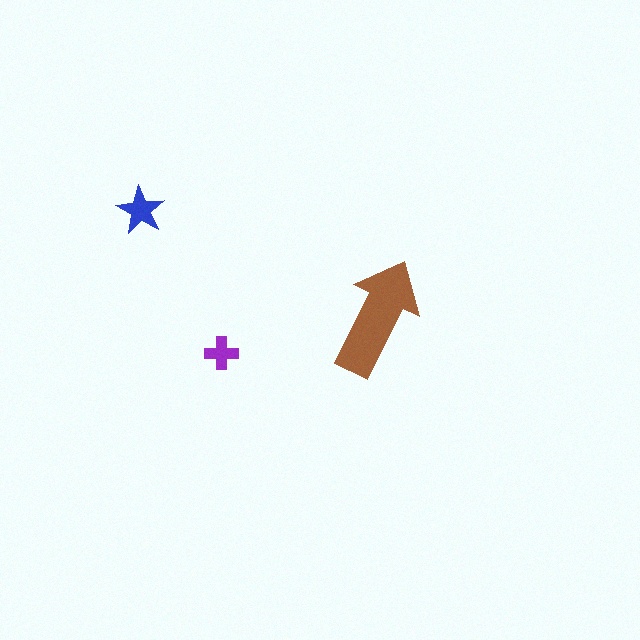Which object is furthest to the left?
The blue star is leftmost.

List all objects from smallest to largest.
The purple cross, the blue star, the brown arrow.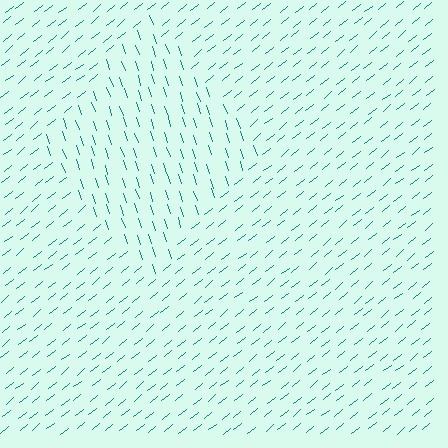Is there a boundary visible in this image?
Yes, there is a texture boundary formed by a change in line orientation.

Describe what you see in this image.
The image is filled with small teal line segments. A diamond region in the image has lines oriented differently from the surrounding lines, creating a visible texture boundary.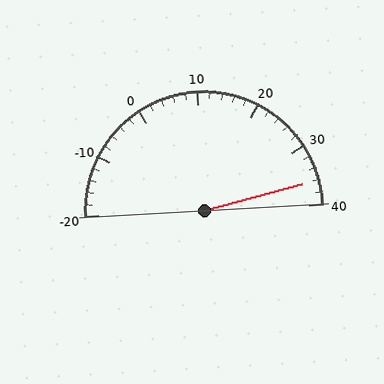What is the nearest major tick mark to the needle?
The nearest major tick mark is 40.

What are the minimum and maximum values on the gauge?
The gauge ranges from -20 to 40.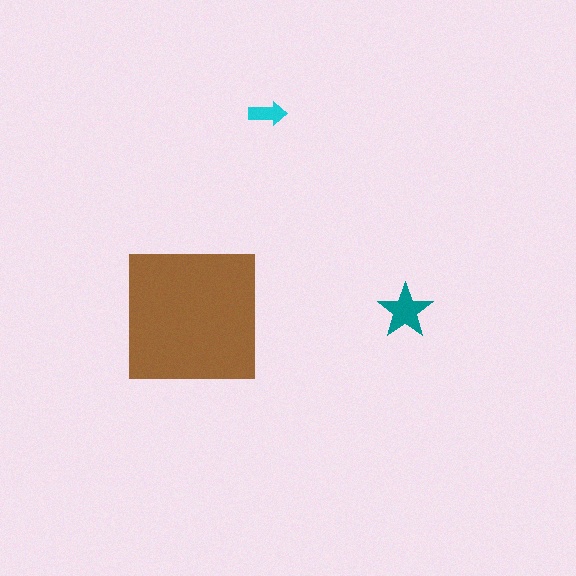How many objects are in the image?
There are 3 objects in the image.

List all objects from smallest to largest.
The cyan arrow, the teal star, the brown square.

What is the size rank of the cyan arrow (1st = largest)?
3rd.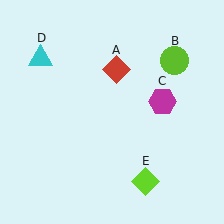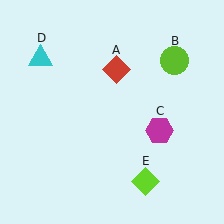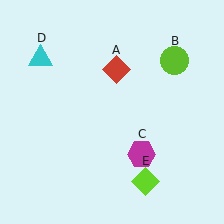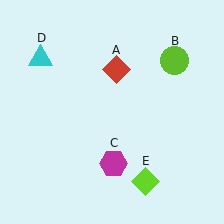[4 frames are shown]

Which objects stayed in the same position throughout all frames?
Red diamond (object A) and lime circle (object B) and cyan triangle (object D) and lime diamond (object E) remained stationary.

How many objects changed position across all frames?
1 object changed position: magenta hexagon (object C).